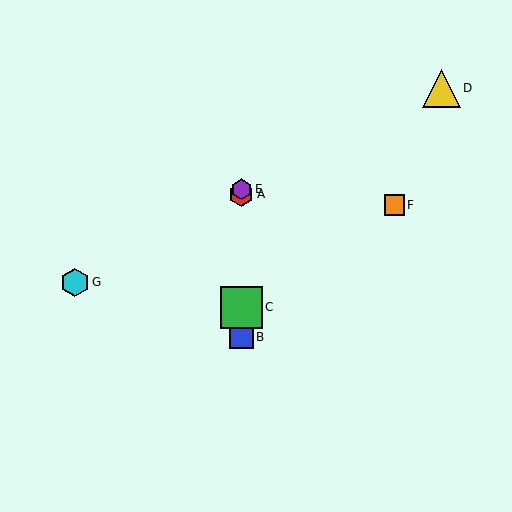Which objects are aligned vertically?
Objects A, B, C, E are aligned vertically.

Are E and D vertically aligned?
No, E is at x≈241 and D is at x≈442.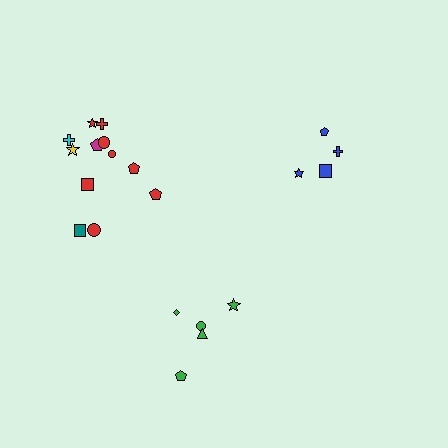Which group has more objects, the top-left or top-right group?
The top-left group.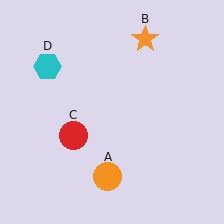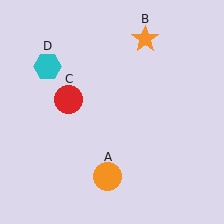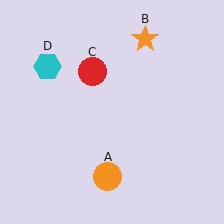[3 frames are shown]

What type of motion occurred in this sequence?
The red circle (object C) rotated clockwise around the center of the scene.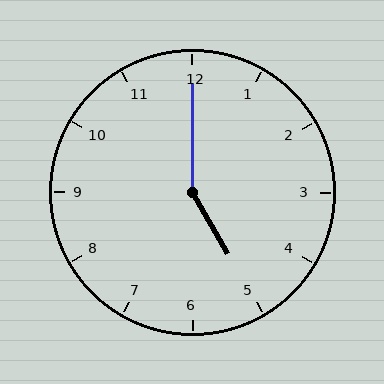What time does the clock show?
5:00.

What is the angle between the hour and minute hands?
Approximately 150 degrees.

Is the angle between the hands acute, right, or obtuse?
It is obtuse.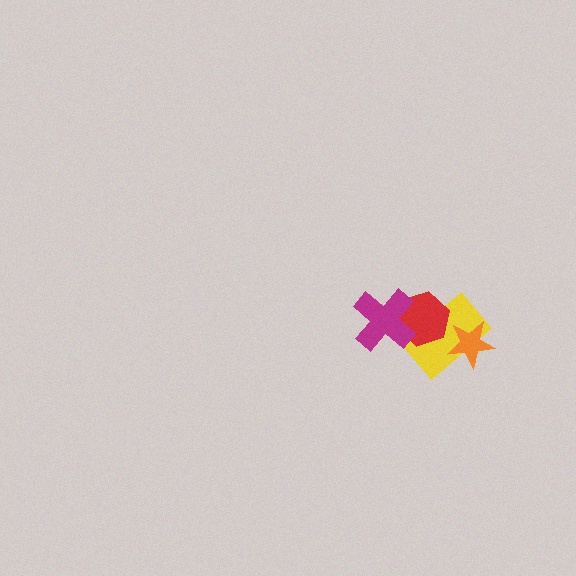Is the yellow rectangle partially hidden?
Yes, it is partially covered by another shape.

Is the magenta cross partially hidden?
No, no other shape covers it.